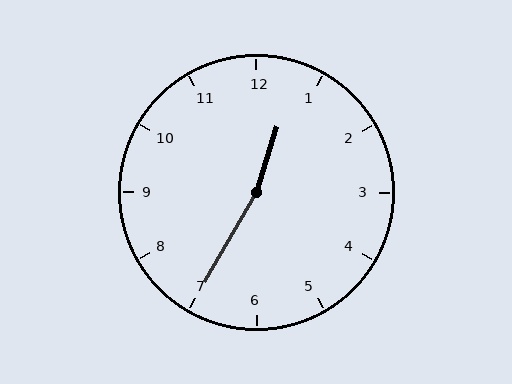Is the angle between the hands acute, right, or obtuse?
It is obtuse.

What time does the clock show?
12:35.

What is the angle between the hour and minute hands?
Approximately 168 degrees.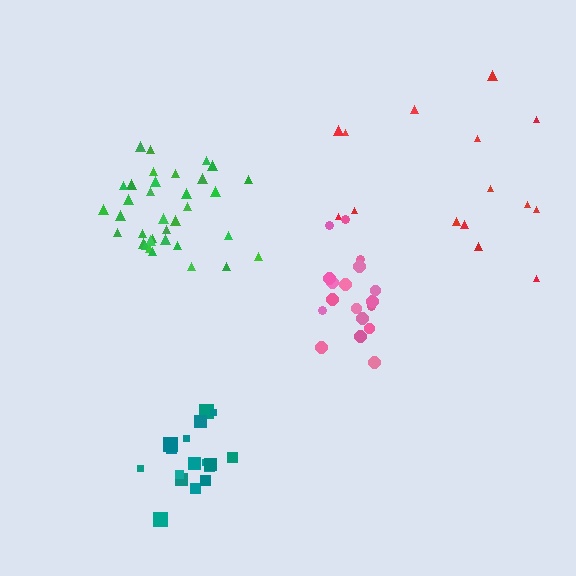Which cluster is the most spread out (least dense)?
Red.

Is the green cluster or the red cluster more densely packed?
Green.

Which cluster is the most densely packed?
Green.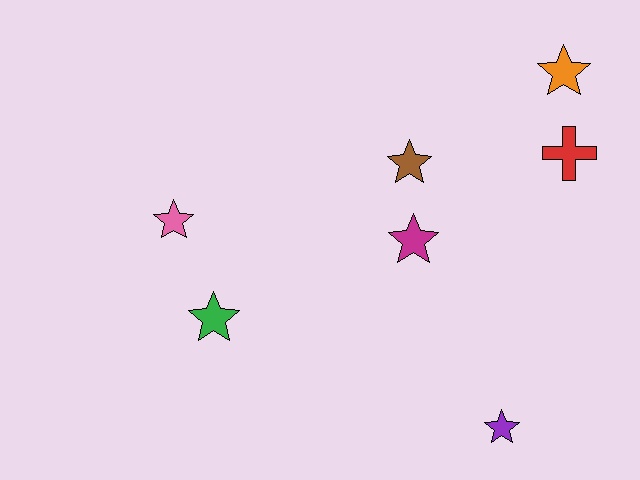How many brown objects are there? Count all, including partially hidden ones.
There is 1 brown object.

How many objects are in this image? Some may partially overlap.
There are 7 objects.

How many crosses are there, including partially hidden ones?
There is 1 cross.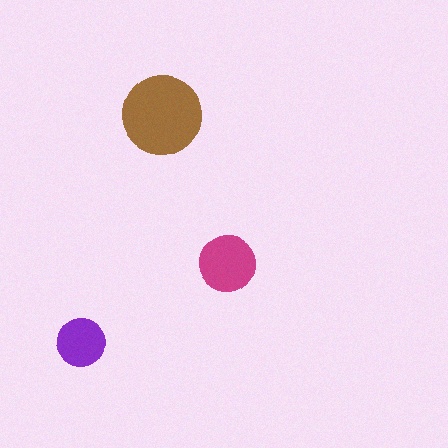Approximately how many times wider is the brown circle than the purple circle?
About 1.5 times wider.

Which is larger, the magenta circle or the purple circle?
The magenta one.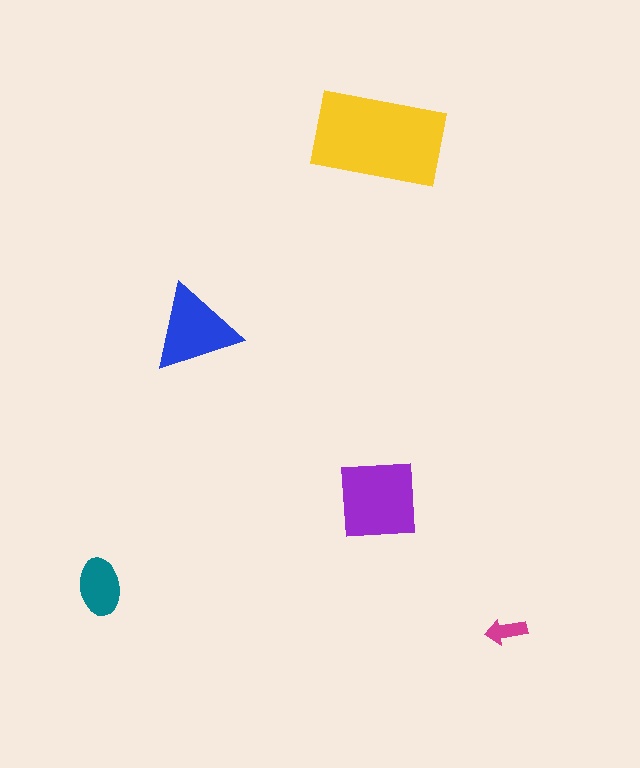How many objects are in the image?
There are 5 objects in the image.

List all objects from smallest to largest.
The magenta arrow, the teal ellipse, the blue triangle, the purple square, the yellow rectangle.